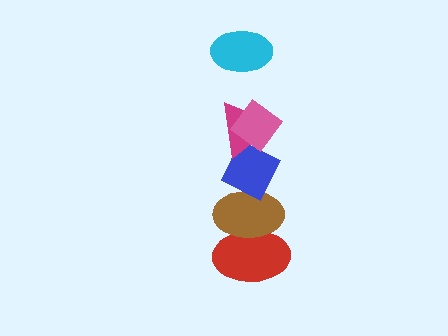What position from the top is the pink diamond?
The pink diamond is 2nd from the top.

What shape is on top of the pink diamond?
The cyan ellipse is on top of the pink diamond.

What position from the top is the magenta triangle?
The magenta triangle is 3rd from the top.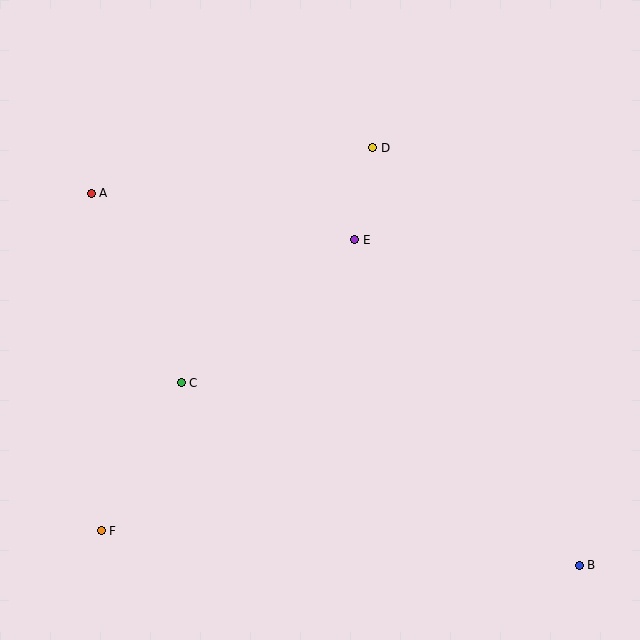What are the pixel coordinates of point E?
Point E is at (355, 240).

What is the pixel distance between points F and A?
The distance between F and A is 337 pixels.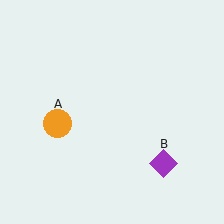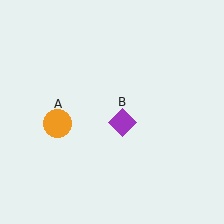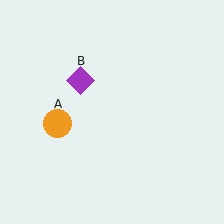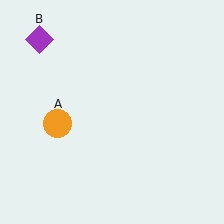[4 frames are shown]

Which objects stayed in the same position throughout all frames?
Orange circle (object A) remained stationary.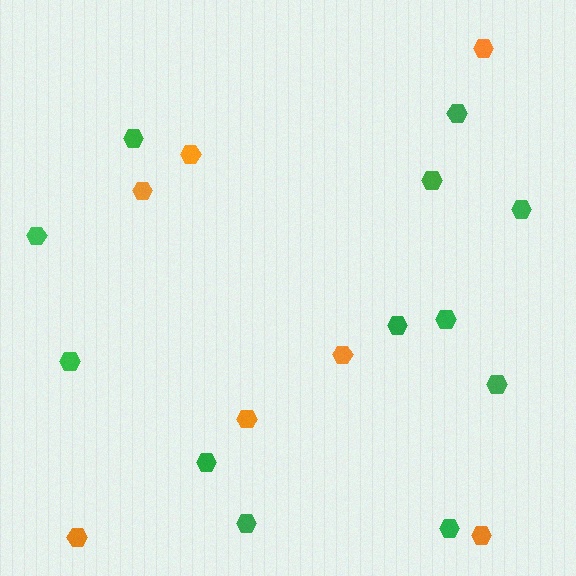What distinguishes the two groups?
There are 2 groups: one group of orange hexagons (7) and one group of green hexagons (12).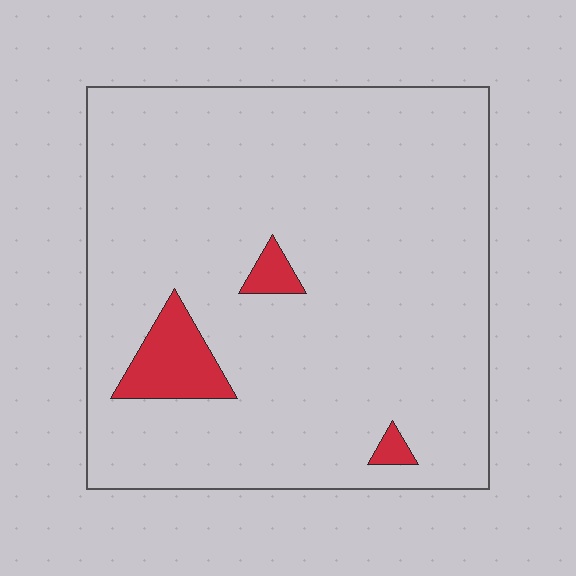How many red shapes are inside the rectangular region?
3.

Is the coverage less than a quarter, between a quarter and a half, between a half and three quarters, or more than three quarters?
Less than a quarter.